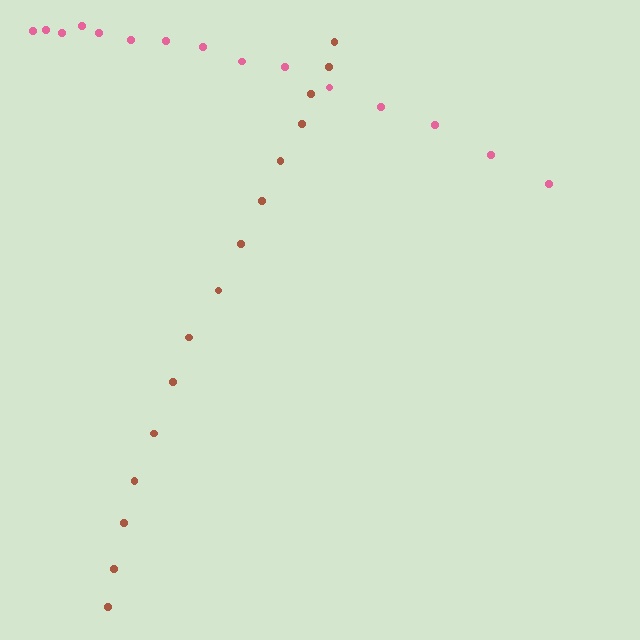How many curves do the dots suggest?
There are 2 distinct paths.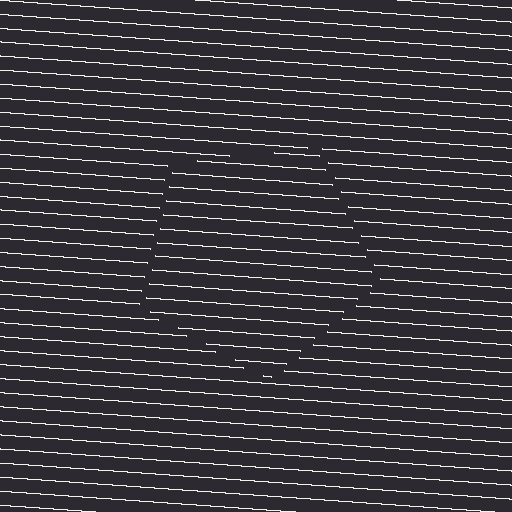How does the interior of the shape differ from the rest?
The interior of the shape contains the same grating, shifted by half a period — the contour is defined by the phase discontinuity where line-ends from the inner and outer gratings abut.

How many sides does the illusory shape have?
5 sides — the line-ends trace a pentagon.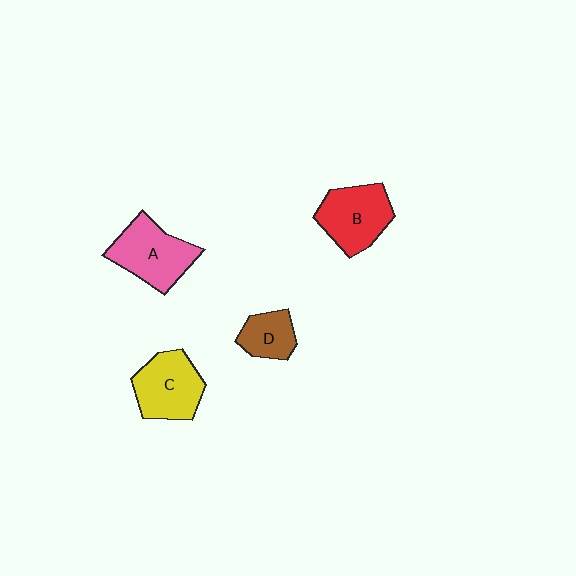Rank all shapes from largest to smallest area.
From largest to smallest: A (pink), B (red), C (yellow), D (brown).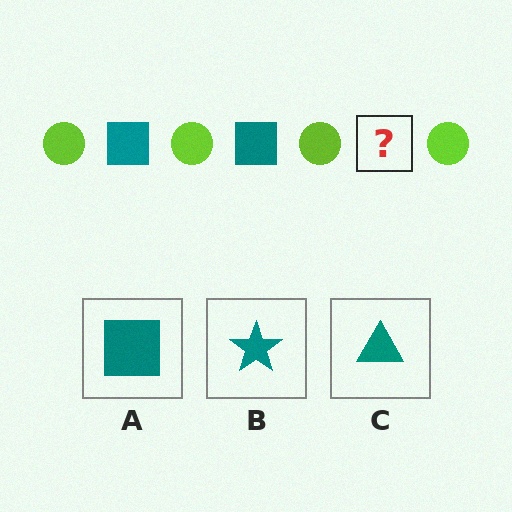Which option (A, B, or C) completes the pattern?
A.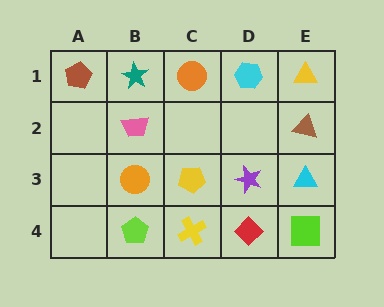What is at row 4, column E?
A lime square.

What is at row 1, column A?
A brown pentagon.